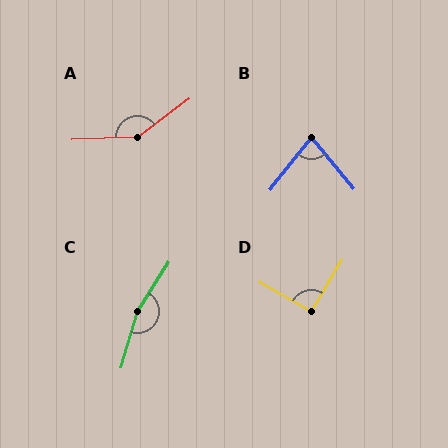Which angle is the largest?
C, at approximately 163 degrees.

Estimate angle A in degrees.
Approximately 145 degrees.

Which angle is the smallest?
B, at approximately 77 degrees.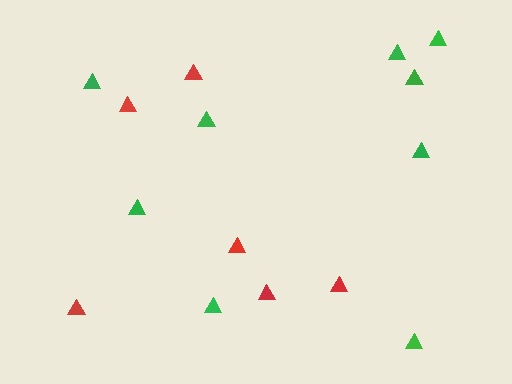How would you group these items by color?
There are 2 groups: one group of green triangles (9) and one group of red triangles (6).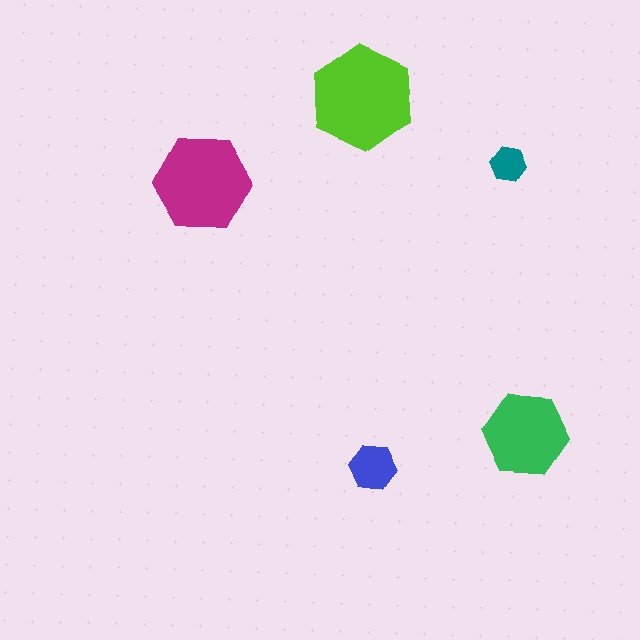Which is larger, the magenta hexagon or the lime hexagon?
The lime one.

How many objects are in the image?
There are 5 objects in the image.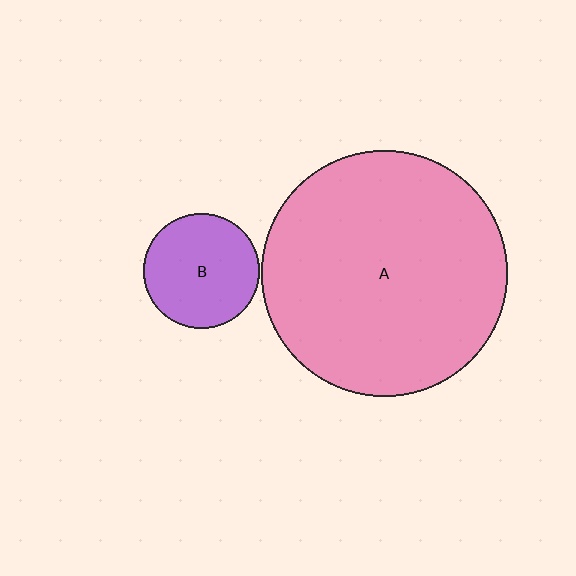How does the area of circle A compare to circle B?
Approximately 4.5 times.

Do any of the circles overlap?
No, none of the circles overlap.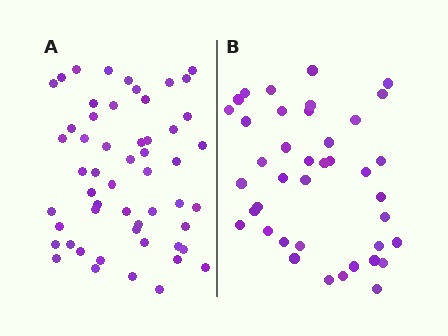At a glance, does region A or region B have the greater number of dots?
Region A (the left region) has more dots.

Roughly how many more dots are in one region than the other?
Region A has approximately 15 more dots than region B.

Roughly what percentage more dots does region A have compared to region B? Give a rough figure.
About 35% more.